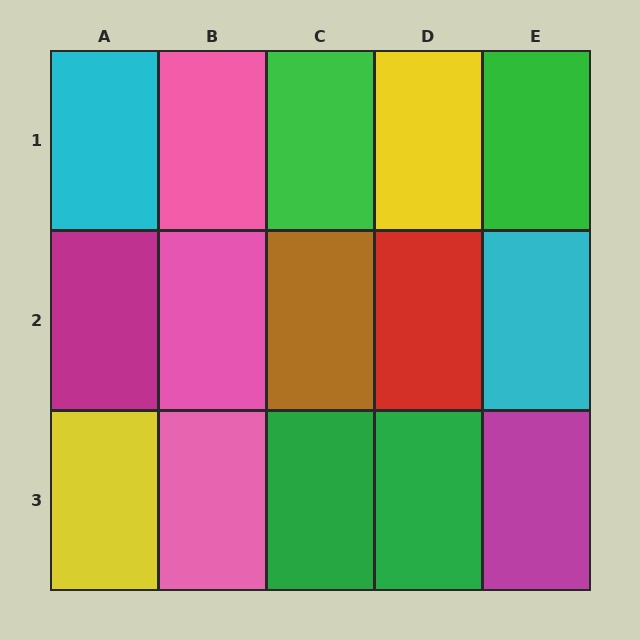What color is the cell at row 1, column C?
Green.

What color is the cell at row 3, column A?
Yellow.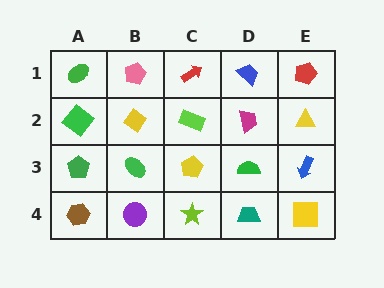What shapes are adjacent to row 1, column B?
A yellow diamond (row 2, column B), a green ellipse (row 1, column A), a red arrow (row 1, column C).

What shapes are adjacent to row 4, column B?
A green ellipse (row 3, column B), a brown hexagon (row 4, column A), a lime star (row 4, column C).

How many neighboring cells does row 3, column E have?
3.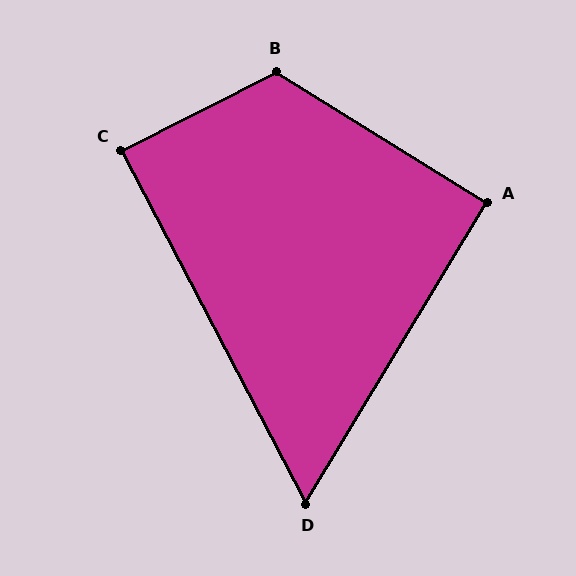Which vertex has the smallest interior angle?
D, at approximately 59 degrees.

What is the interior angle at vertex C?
Approximately 89 degrees (approximately right).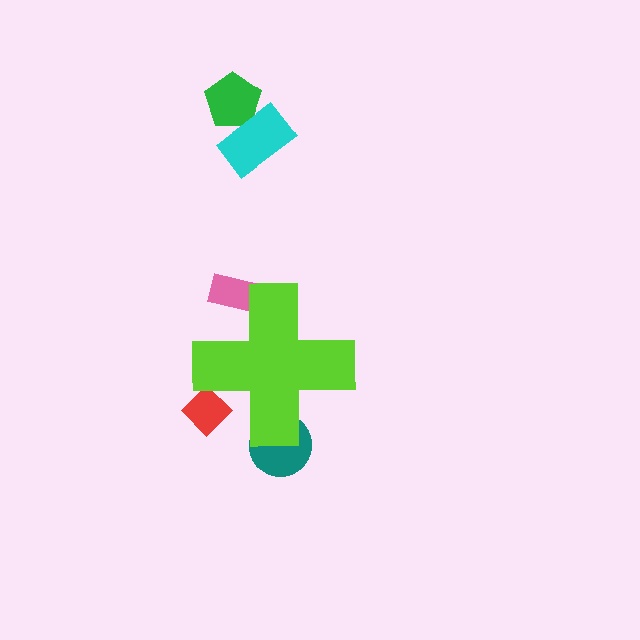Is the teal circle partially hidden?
Yes, the teal circle is partially hidden behind the lime cross.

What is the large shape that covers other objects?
A lime cross.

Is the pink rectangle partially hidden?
Yes, the pink rectangle is partially hidden behind the lime cross.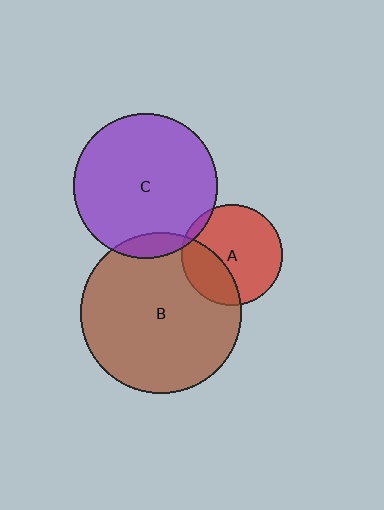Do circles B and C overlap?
Yes.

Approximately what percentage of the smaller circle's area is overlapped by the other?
Approximately 10%.